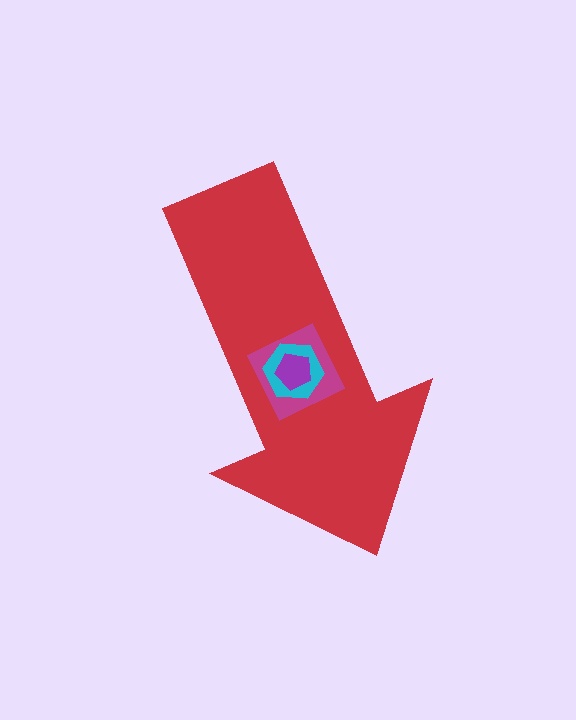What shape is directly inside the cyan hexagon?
The purple pentagon.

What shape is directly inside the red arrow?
The magenta diamond.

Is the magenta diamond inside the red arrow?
Yes.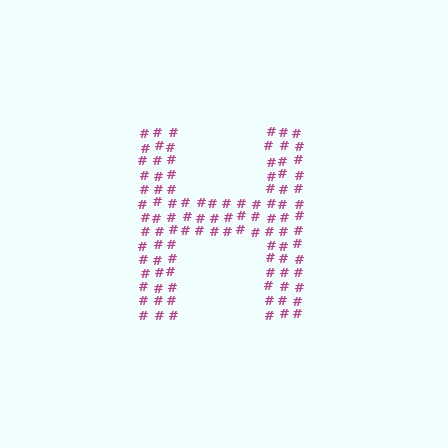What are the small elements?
The small elements are hash symbols.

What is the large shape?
The large shape is the letter H.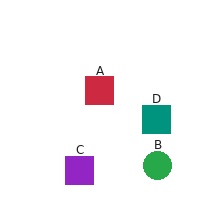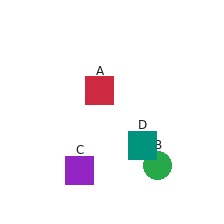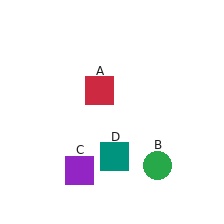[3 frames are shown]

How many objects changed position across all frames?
1 object changed position: teal square (object D).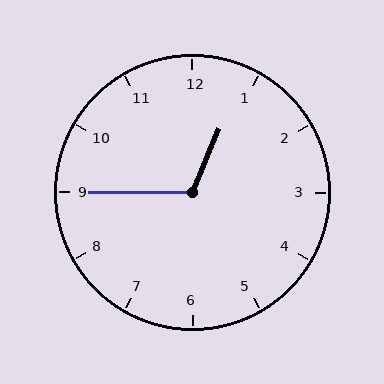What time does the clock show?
12:45.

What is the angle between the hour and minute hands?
Approximately 112 degrees.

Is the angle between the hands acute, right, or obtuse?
It is obtuse.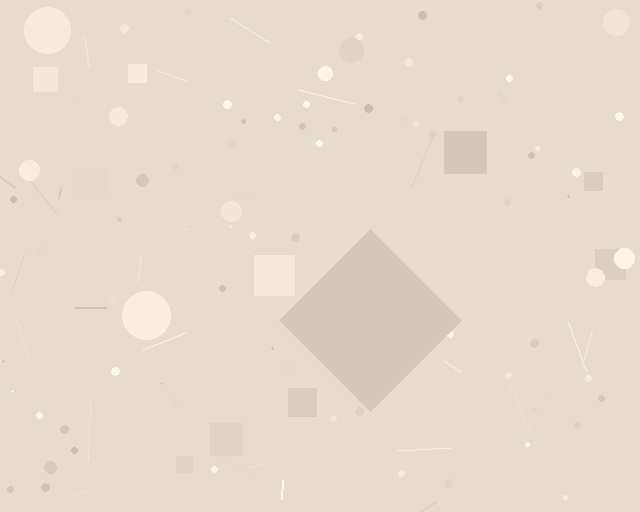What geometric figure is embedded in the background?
A diamond is embedded in the background.